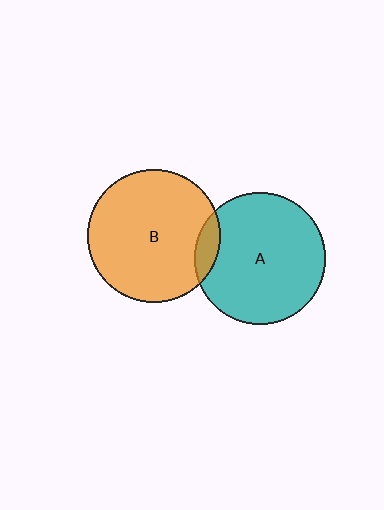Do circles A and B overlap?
Yes.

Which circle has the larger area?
Circle B (orange).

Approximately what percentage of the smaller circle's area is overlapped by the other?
Approximately 10%.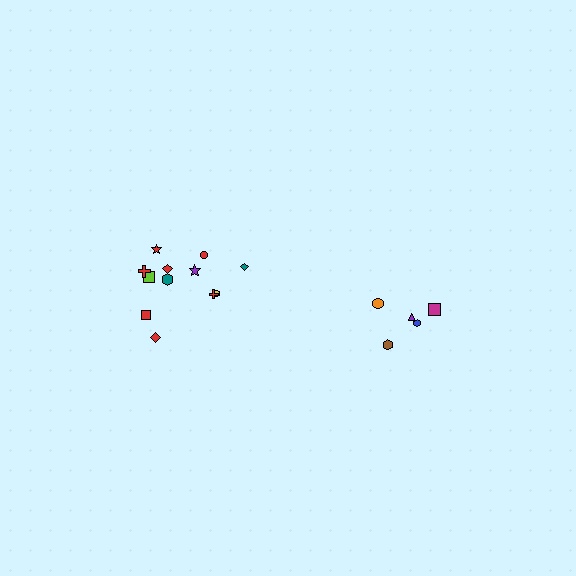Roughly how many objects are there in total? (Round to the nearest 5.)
Roughly 15 objects in total.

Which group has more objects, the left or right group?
The left group.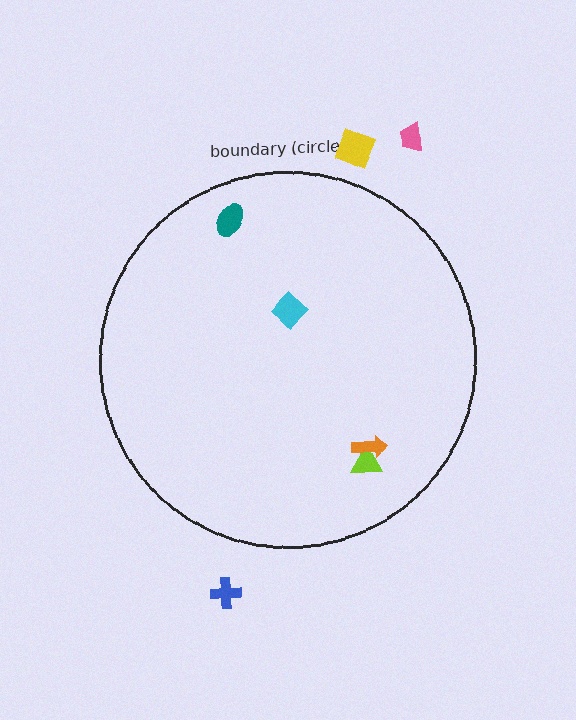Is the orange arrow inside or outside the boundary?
Inside.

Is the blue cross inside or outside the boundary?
Outside.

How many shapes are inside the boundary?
4 inside, 3 outside.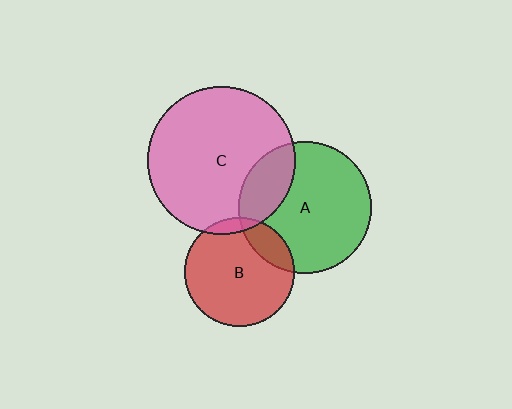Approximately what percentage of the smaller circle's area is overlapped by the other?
Approximately 5%.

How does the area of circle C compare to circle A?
Approximately 1.3 times.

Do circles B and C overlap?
Yes.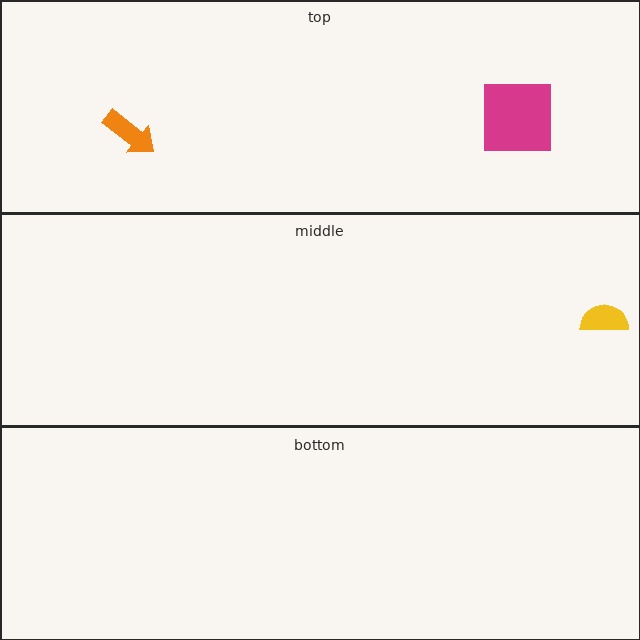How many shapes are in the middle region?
1.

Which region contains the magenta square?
The top region.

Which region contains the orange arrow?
The top region.